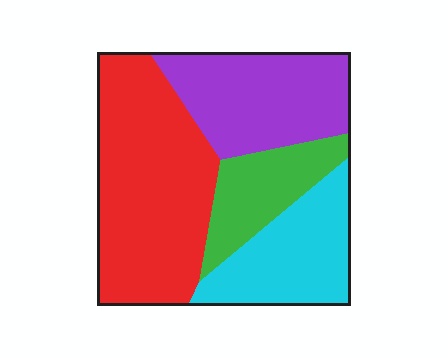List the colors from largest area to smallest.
From largest to smallest: red, purple, cyan, green.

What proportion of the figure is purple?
Purple covers 25% of the figure.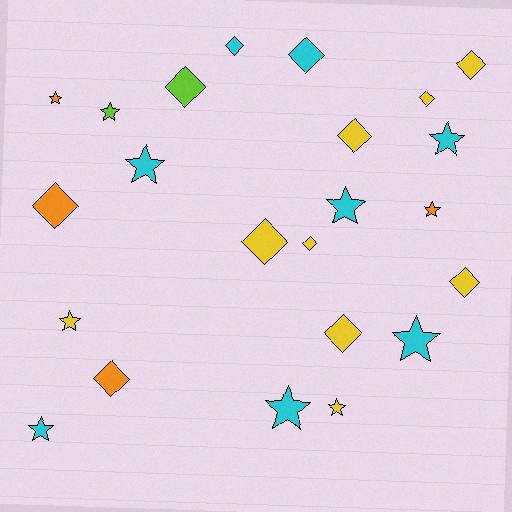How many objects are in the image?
There are 23 objects.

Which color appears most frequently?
Yellow, with 9 objects.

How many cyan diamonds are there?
There are 2 cyan diamonds.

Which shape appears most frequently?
Diamond, with 12 objects.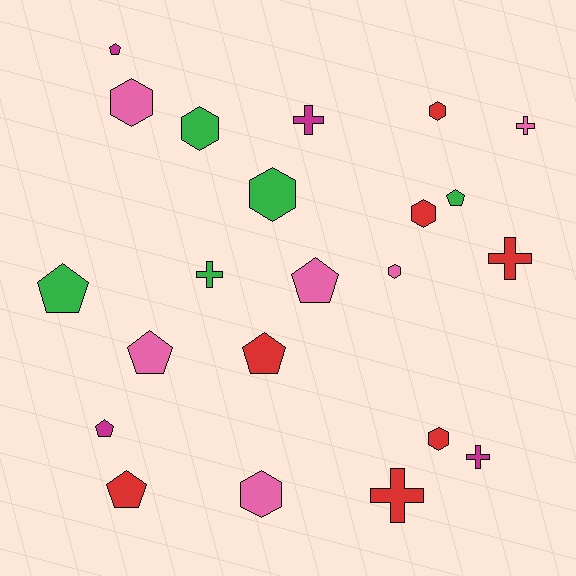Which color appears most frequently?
Red, with 7 objects.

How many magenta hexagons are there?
There are no magenta hexagons.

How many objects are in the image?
There are 22 objects.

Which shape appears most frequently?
Hexagon, with 8 objects.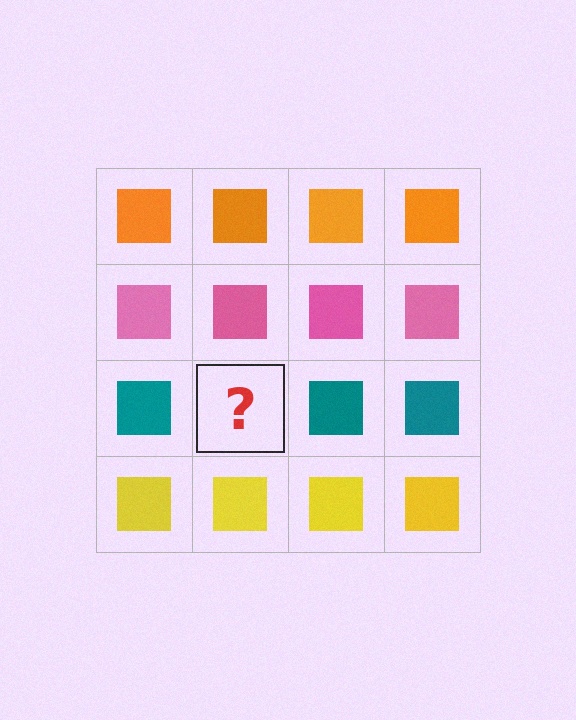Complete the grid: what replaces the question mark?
The question mark should be replaced with a teal square.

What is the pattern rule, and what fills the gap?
The rule is that each row has a consistent color. The gap should be filled with a teal square.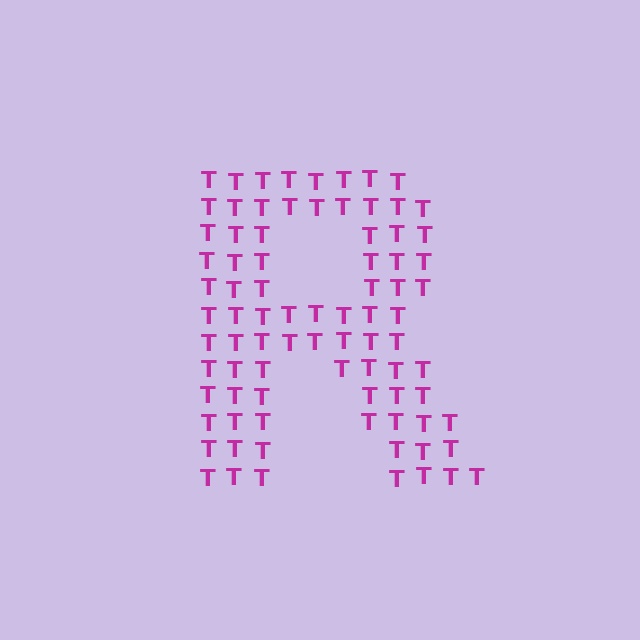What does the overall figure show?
The overall figure shows the letter R.